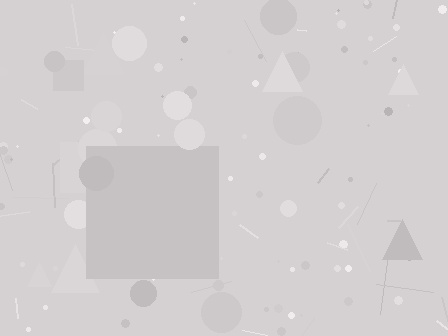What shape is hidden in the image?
A square is hidden in the image.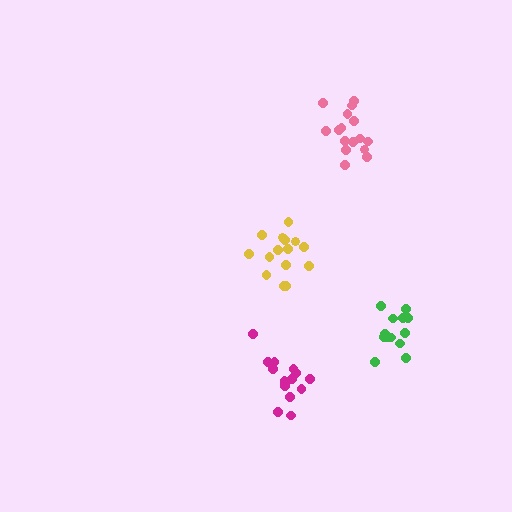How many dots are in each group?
Group 1: 16 dots, Group 2: 14 dots, Group 3: 15 dots, Group 4: 15 dots (60 total).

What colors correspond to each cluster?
The clusters are colored: pink, green, magenta, yellow.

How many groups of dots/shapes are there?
There are 4 groups.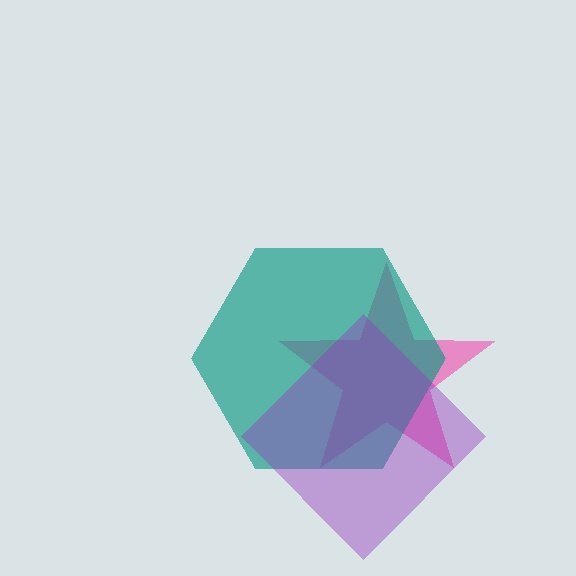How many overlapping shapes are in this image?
There are 3 overlapping shapes in the image.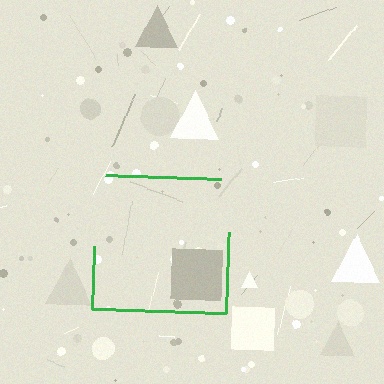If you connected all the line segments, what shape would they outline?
They would outline a square.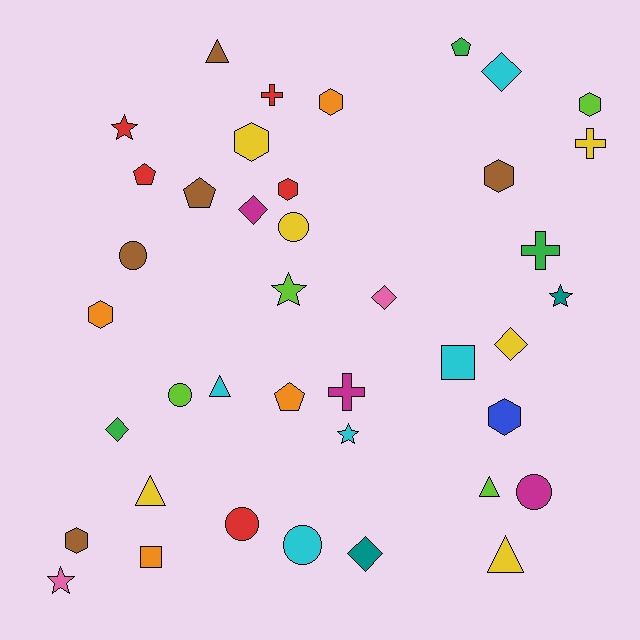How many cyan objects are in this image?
There are 5 cyan objects.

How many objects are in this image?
There are 40 objects.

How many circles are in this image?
There are 6 circles.